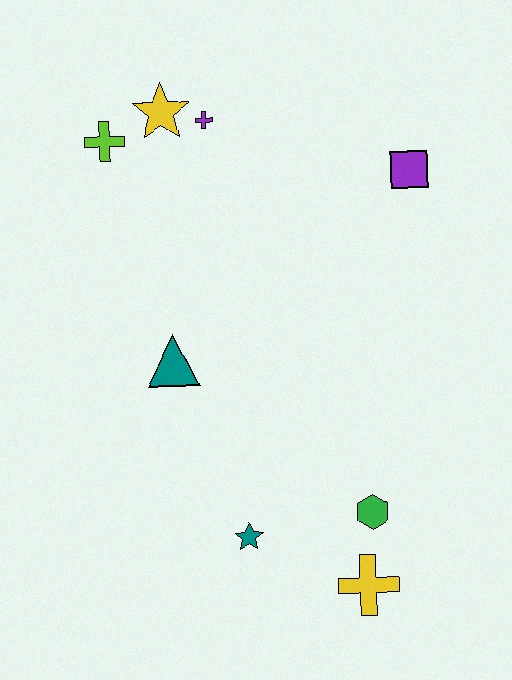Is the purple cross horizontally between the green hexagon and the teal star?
No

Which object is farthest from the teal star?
The yellow star is farthest from the teal star.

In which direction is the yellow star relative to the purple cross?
The yellow star is to the left of the purple cross.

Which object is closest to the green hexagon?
The yellow cross is closest to the green hexagon.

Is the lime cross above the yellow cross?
Yes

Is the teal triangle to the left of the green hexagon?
Yes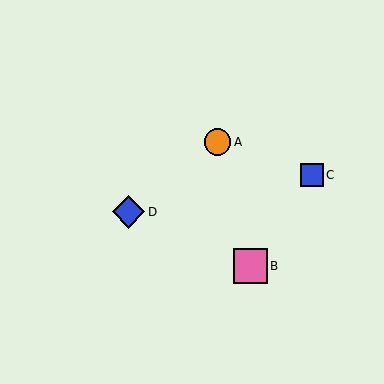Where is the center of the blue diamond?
The center of the blue diamond is at (128, 212).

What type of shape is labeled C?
Shape C is a blue square.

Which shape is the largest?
The pink square (labeled B) is the largest.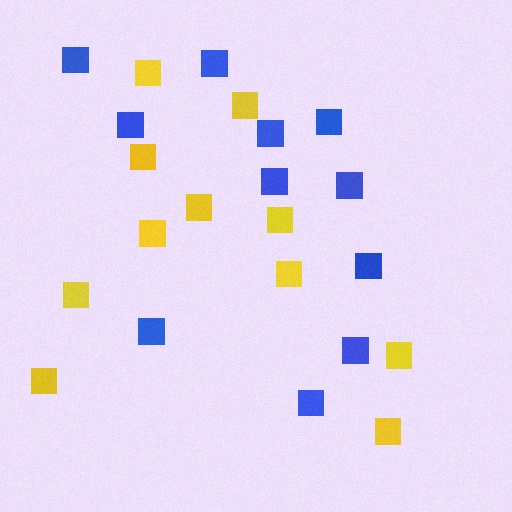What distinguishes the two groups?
There are 2 groups: one group of blue squares (11) and one group of yellow squares (11).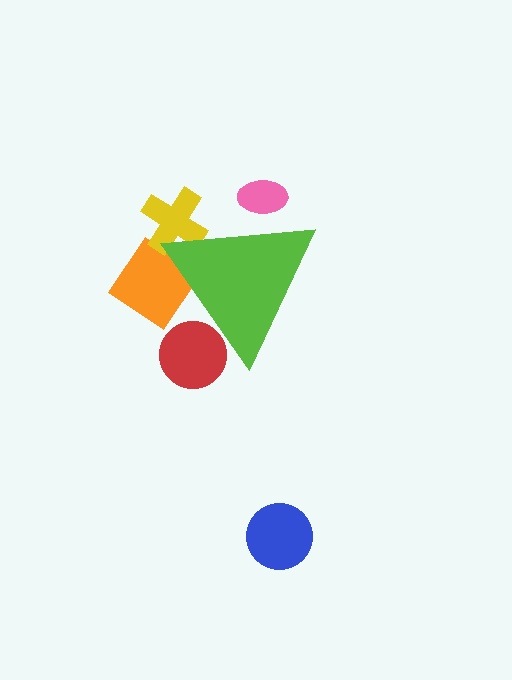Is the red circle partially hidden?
Yes, the red circle is partially hidden behind the lime triangle.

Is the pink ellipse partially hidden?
Yes, the pink ellipse is partially hidden behind the lime triangle.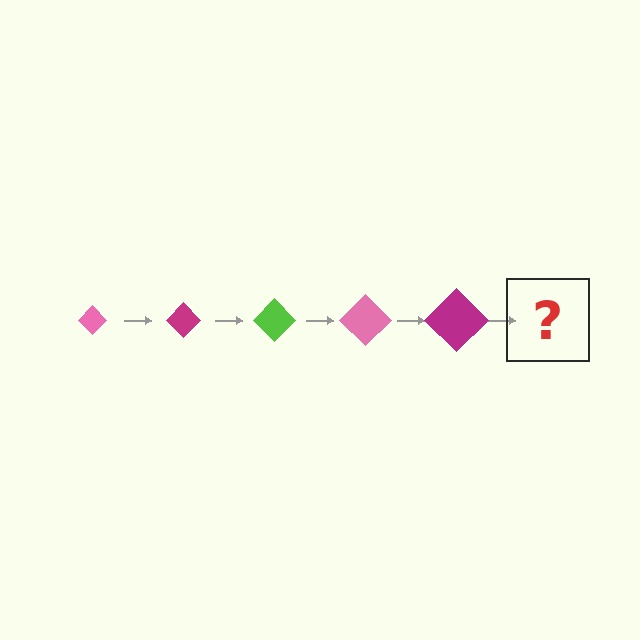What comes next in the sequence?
The next element should be a lime diamond, larger than the previous one.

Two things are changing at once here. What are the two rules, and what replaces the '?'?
The two rules are that the diamond grows larger each step and the color cycles through pink, magenta, and lime. The '?' should be a lime diamond, larger than the previous one.